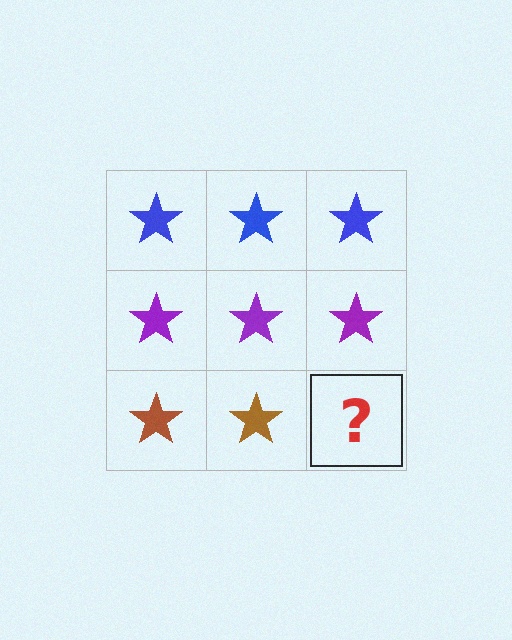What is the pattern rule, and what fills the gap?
The rule is that each row has a consistent color. The gap should be filled with a brown star.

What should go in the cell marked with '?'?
The missing cell should contain a brown star.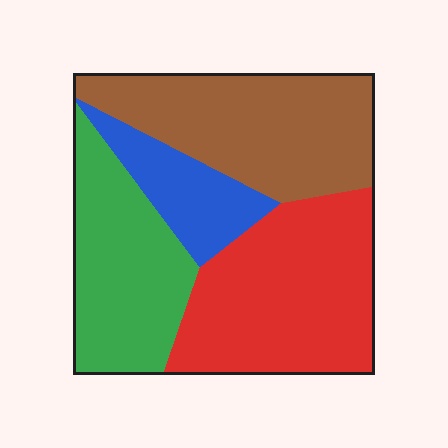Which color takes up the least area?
Blue, at roughly 10%.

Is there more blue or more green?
Green.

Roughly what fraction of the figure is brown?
Brown takes up about one third (1/3) of the figure.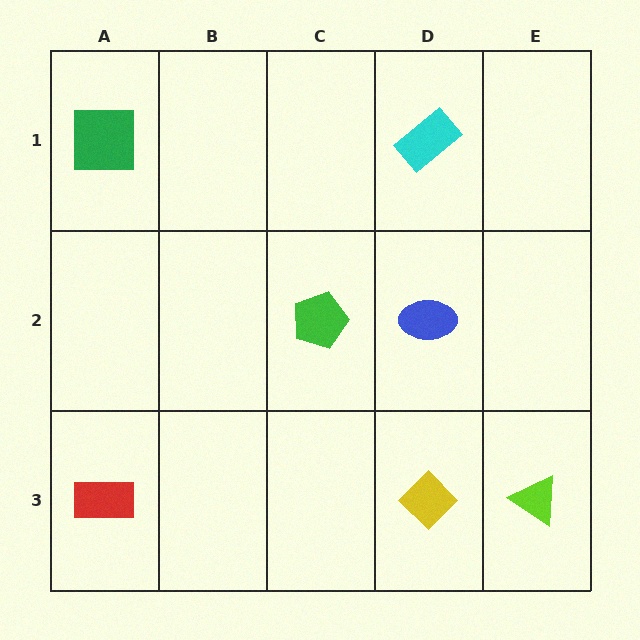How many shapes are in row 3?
3 shapes.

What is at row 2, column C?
A green pentagon.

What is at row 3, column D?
A yellow diamond.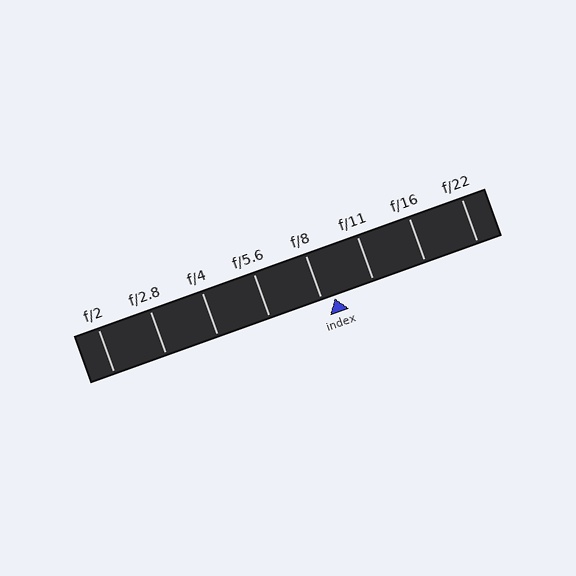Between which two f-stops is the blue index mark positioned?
The index mark is between f/8 and f/11.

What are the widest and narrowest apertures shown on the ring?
The widest aperture shown is f/2 and the narrowest is f/22.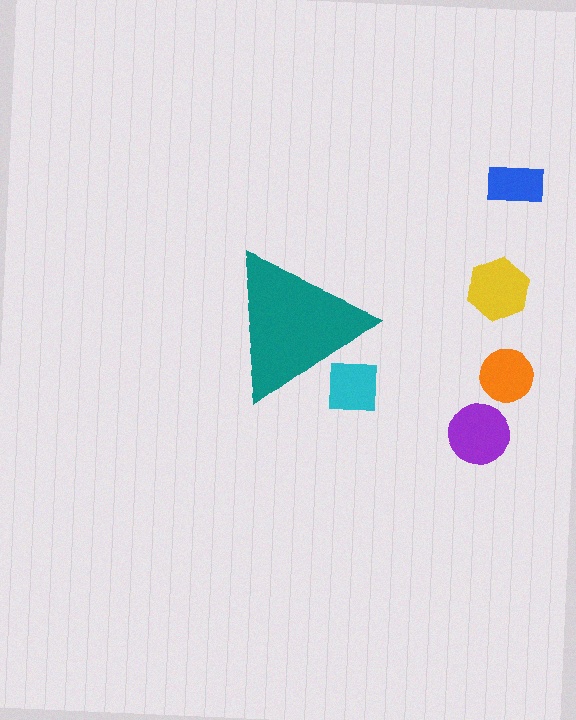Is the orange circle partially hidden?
No, the orange circle is fully visible.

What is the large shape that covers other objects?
A teal triangle.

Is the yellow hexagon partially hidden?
No, the yellow hexagon is fully visible.